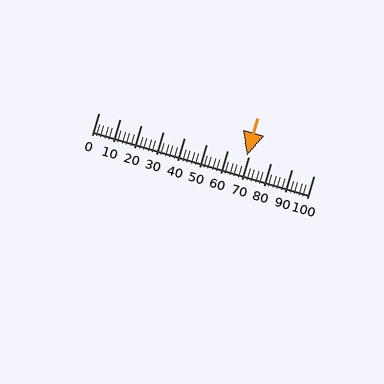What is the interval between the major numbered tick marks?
The major tick marks are spaced 10 units apart.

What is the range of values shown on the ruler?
The ruler shows values from 0 to 100.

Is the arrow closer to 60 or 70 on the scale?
The arrow is closer to 70.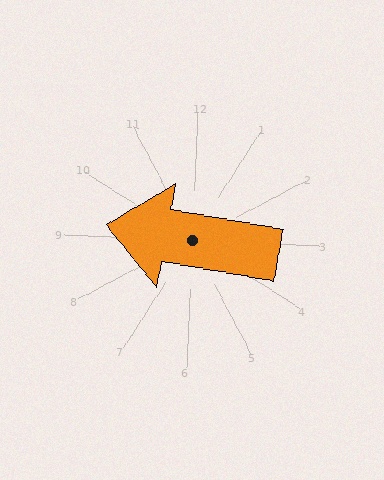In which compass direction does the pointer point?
West.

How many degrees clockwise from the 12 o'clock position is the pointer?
Approximately 278 degrees.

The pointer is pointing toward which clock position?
Roughly 9 o'clock.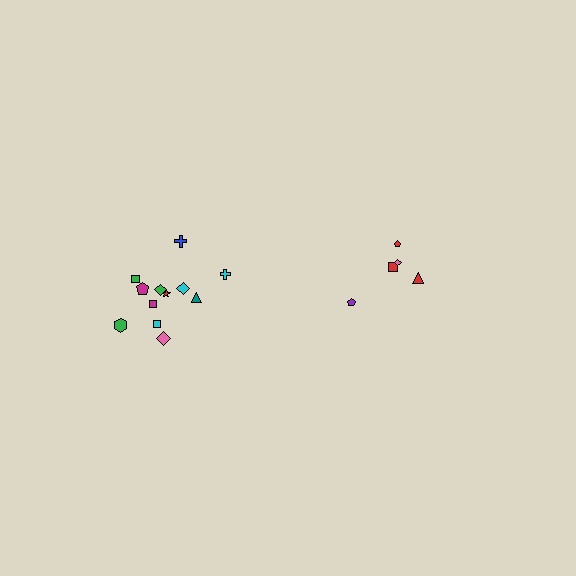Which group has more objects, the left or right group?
The left group.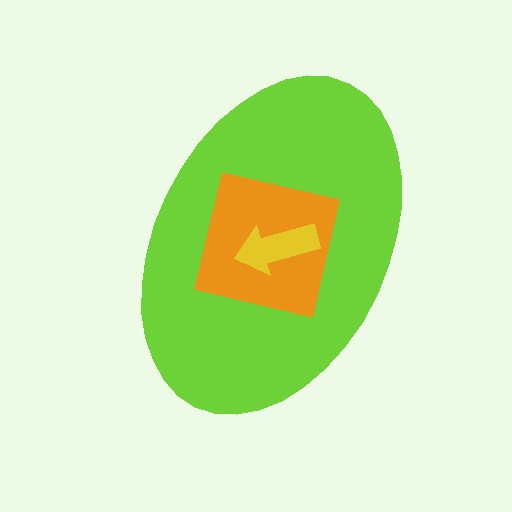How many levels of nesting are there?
3.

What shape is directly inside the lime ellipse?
The orange square.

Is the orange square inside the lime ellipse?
Yes.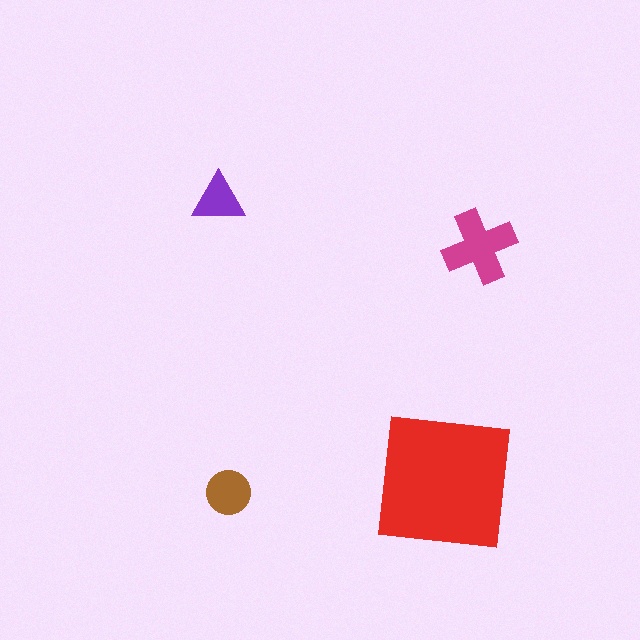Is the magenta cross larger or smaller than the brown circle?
Larger.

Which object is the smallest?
The purple triangle.